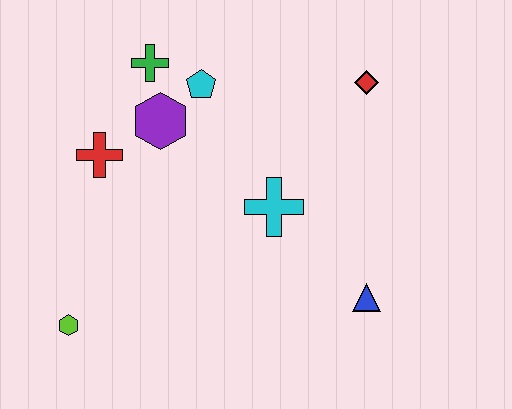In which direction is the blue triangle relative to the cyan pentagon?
The blue triangle is below the cyan pentagon.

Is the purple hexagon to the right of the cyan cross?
No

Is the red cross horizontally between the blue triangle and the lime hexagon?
Yes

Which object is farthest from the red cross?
The blue triangle is farthest from the red cross.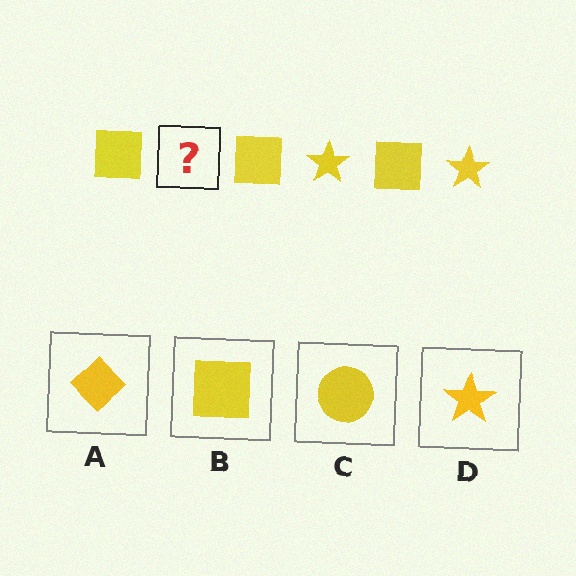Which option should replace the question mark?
Option D.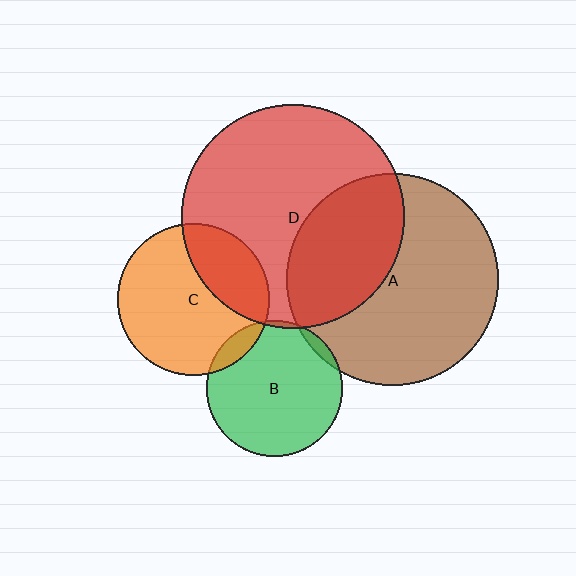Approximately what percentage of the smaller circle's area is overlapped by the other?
Approximately 5%.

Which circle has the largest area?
Circle D (red).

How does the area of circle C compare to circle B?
Approximately 1.3 times.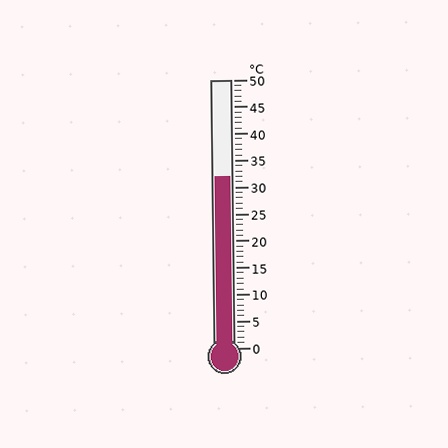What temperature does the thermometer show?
The thermometer shows approximately 32°C.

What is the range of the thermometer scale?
The thermometer scale ranges from 0°C to 50°C.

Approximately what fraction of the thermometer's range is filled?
The thermometer is filled to approximately 65% of its range.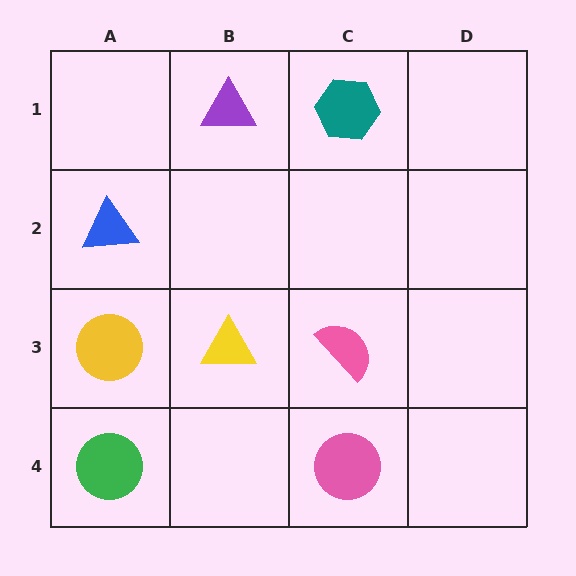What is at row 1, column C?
A teal hexagon.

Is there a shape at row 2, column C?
No, that cell is empty.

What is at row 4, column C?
A pink circle.